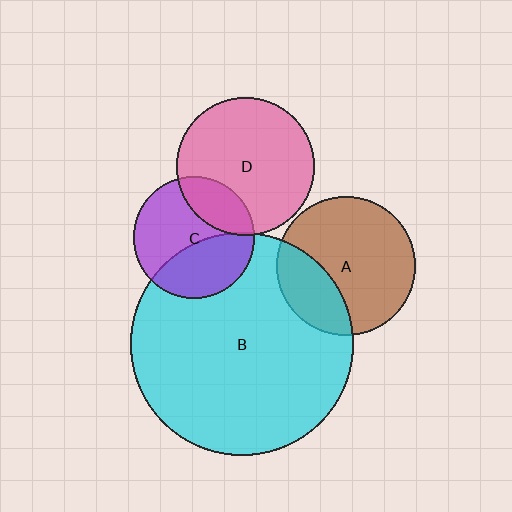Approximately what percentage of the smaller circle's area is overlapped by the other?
Approximately 25%.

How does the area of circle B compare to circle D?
Approximately 2.6 times.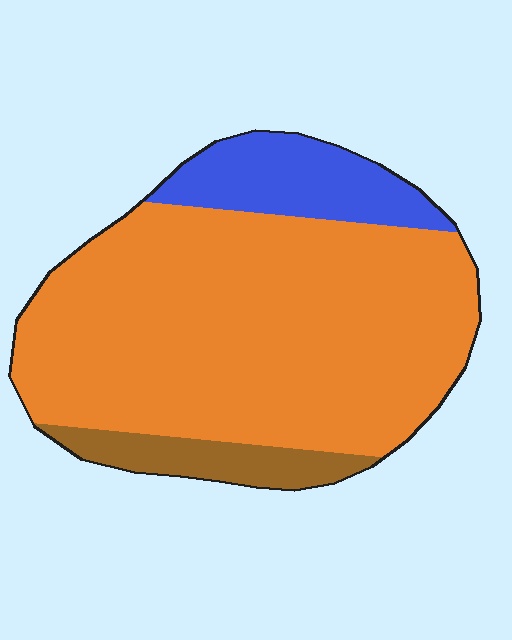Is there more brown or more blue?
Blue.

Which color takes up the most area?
Orange, at roughly 75%.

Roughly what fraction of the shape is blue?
Blue takes up about one eighth (1/8) of the shape.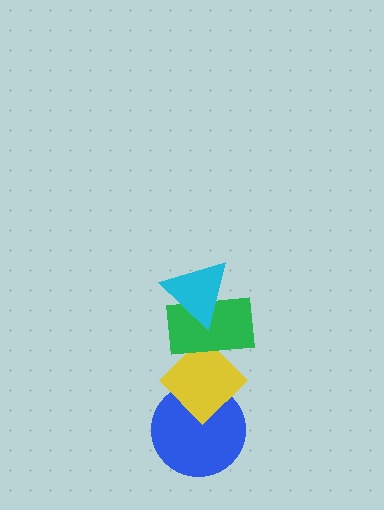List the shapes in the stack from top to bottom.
From top to bottom: the cyan triangle, the green rectangle, the yellow diamond, the blue circle.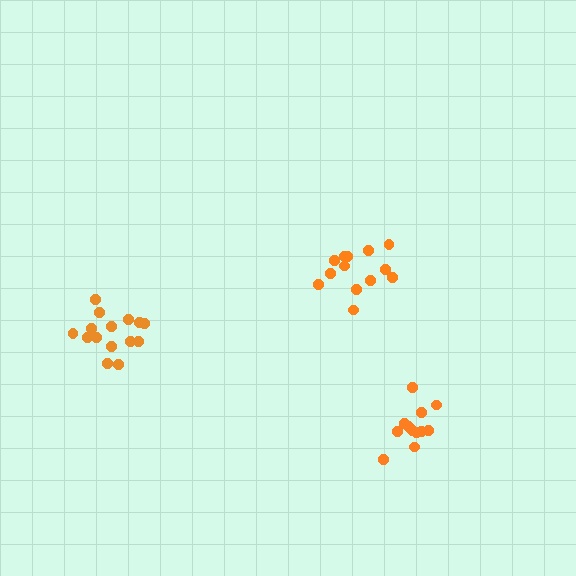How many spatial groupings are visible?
There are 3 spatial groupings.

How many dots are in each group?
Group 1: 15 dots, Group 2: 13 dots, Group 3: 12 dots (40 total).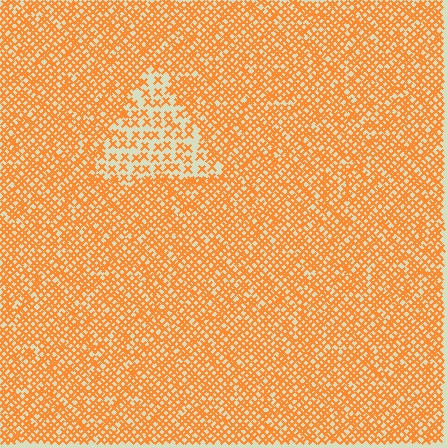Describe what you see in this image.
The image contains small orange elements arranged at two different densities. A triangle-shaped region is visible where the elements are less densely packed than the surrounding area.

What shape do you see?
I see a triangle.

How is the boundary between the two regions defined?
The boundary is defined by a change in element density (approximately 2.1x ratio). All elements are the same color, size, and shape.